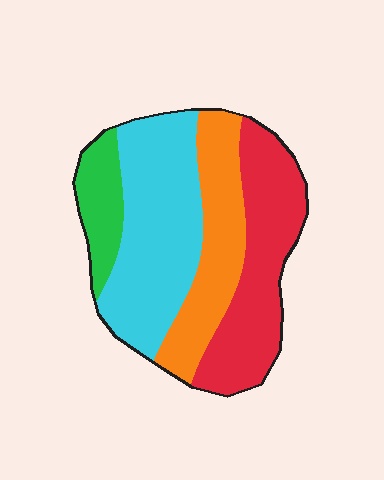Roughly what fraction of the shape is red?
Red covers around 30% of the shape.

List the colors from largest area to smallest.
From largest to smallest: cyan, red, orange, green.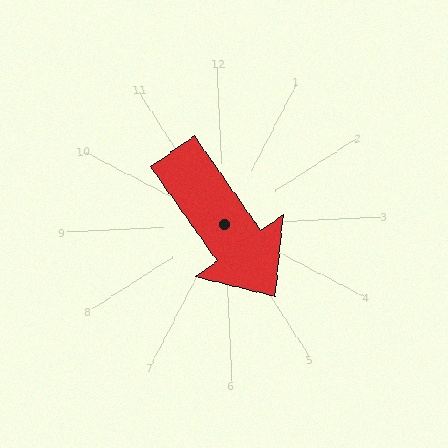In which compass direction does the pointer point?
Southeast.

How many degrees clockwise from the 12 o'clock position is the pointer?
Approximately 147 degrees.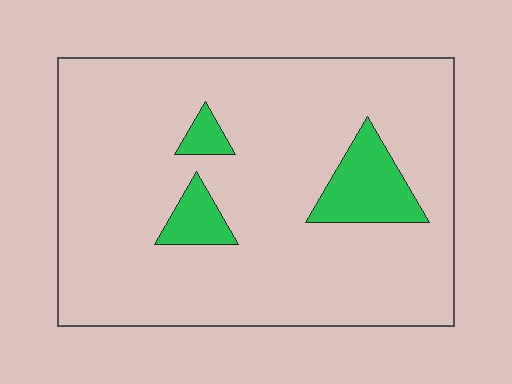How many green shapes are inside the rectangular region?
3.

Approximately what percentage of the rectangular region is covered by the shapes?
Approximately 10%.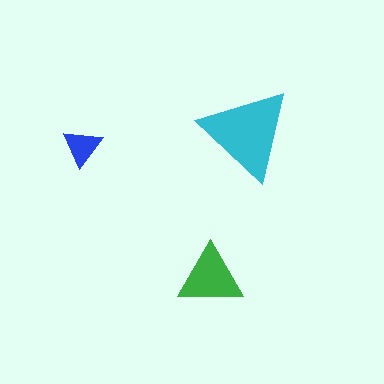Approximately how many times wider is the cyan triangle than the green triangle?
About 1.5 times wider.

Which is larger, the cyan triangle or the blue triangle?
The cyan one.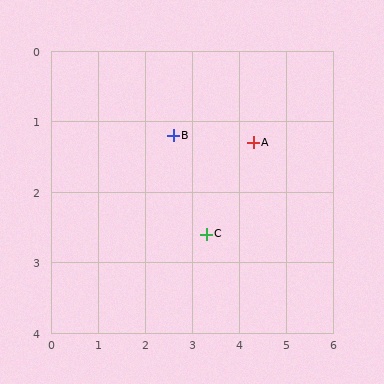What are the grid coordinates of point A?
Point A is at approximately (4.3, 1.3).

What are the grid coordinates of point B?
Point B is at approximately (2.6, 1.2).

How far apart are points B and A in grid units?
Points B and A are about 1.7 grid units apart.